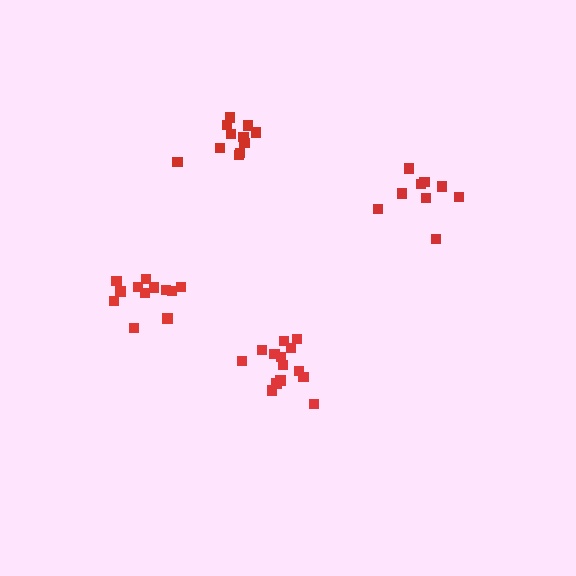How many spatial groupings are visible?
There are 4 spatial groupings.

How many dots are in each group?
Group 1: 12 dots, Group 2: 15 dots, Group 3: 12 dots, Group 4: 9 dots (48 total).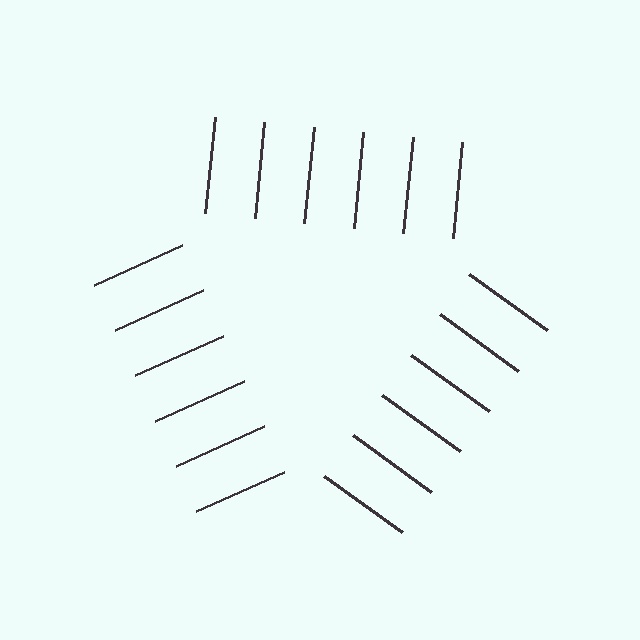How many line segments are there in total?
18 — 6 along each of the 3 edges.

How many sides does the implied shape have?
3 sides — the line-ends trace a triangle.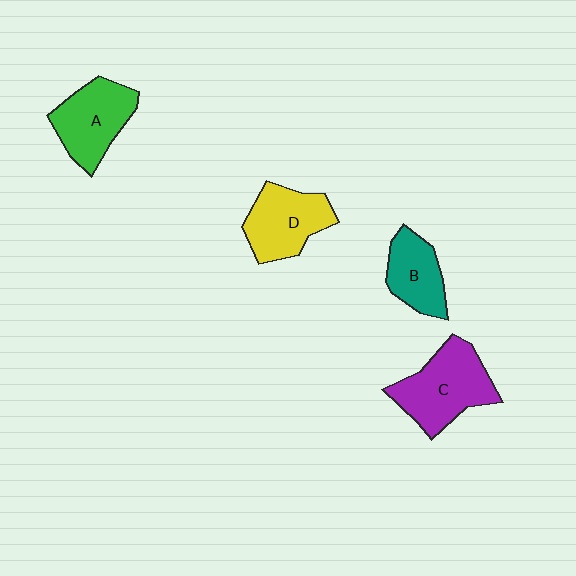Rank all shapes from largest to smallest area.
From largest to smallest: C (purple), A (green), D (yellow), B (teal).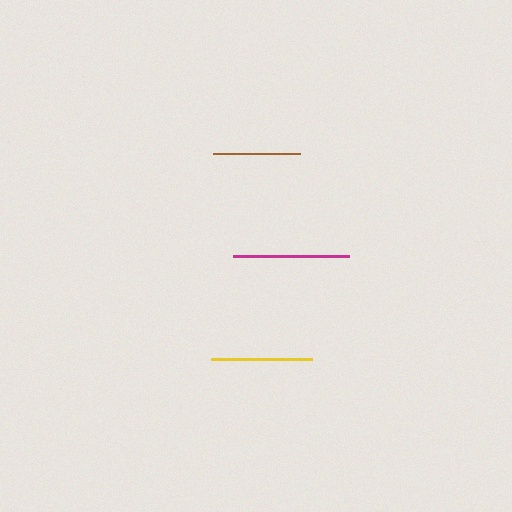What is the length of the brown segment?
The brown segment is approximately 87 pixels long.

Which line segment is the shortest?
The brown line is the shortest at approximately 87 pixels.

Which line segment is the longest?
The magenta line is the longest at approximately 116 pixels.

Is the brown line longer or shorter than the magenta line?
The magenta line is longer than the brown line.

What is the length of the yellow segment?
The yellow segment is approximately 101 pixels long.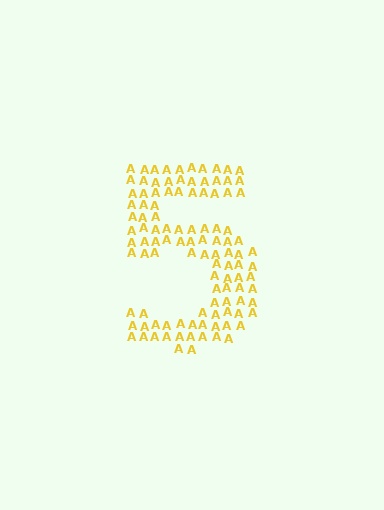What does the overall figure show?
The overall figure shows the digit 5.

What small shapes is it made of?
It is made of small letter A's.